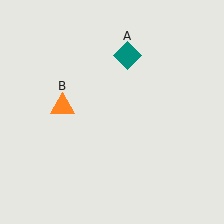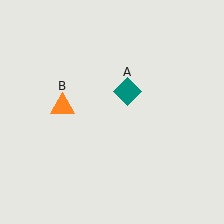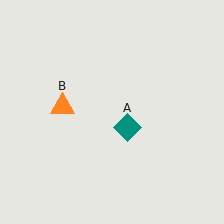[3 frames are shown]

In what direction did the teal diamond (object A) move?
The teal diamond (object A) moved down.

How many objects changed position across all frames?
1 object changed position: teal diamond (object A).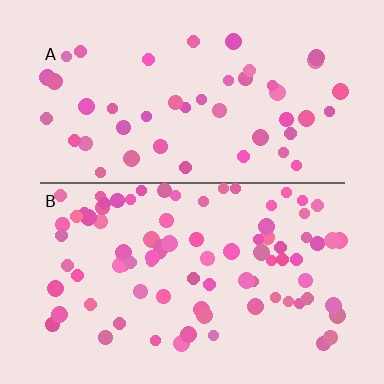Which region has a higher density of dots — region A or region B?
B (the bottom).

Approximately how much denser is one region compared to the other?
Approximately 1.8× — region B over region A.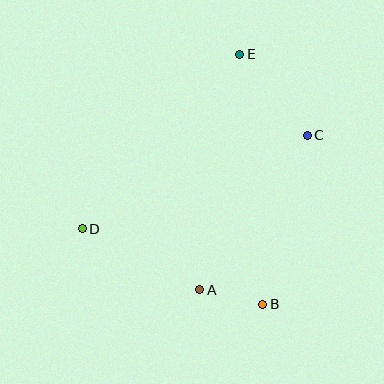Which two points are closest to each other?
Points A and B are closest to each other.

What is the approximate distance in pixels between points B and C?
The distance between B and C is approximately 175 pixels.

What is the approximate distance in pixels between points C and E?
The distance between C and E is approximately 106 pixels.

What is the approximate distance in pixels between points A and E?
The distance between A and E is approximately 239 pixels.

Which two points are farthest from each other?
Points B and E are farthest from each other.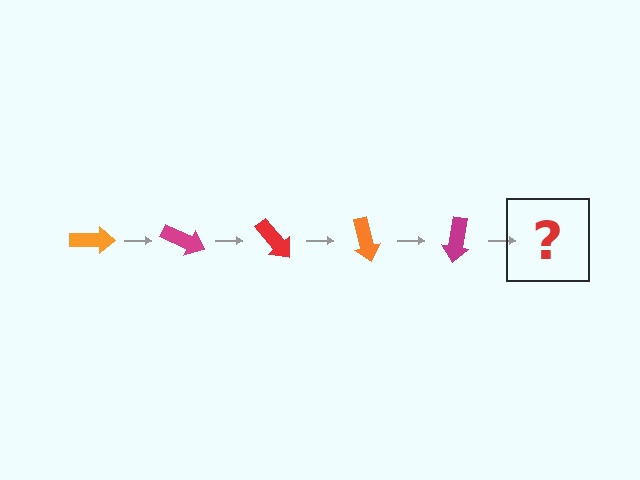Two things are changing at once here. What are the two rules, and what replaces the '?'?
The two rules are that it rotates 25 degrees each step and the color cycles through orange, magenta, and red. The '?' should be a red arrow, rotated 125 degrees from the start.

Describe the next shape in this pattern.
It should be a red arrow, rotated 125 degrees from the start.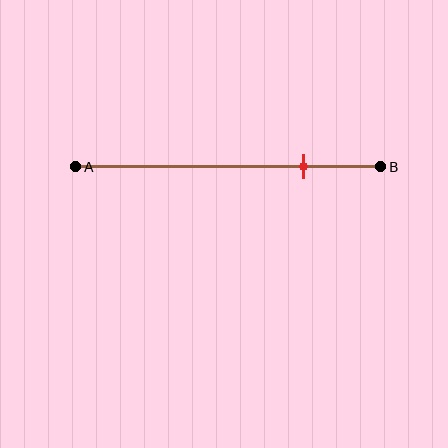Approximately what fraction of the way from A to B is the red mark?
The red mark is approximately 75% of the way from A to B.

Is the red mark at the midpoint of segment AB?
No, the mark is at about 75% from A, not at the 50% midpoint.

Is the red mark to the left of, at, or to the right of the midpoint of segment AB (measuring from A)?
The red mark is to the right of the midpoint of segment AB.